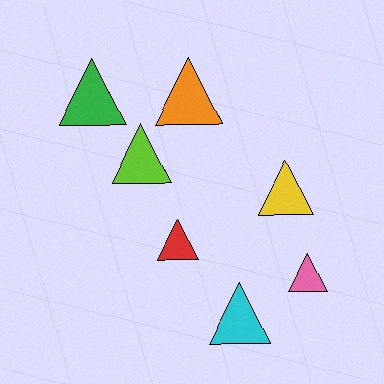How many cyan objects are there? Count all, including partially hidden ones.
There is 1 cyan object.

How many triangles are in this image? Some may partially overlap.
There are 7 triangles.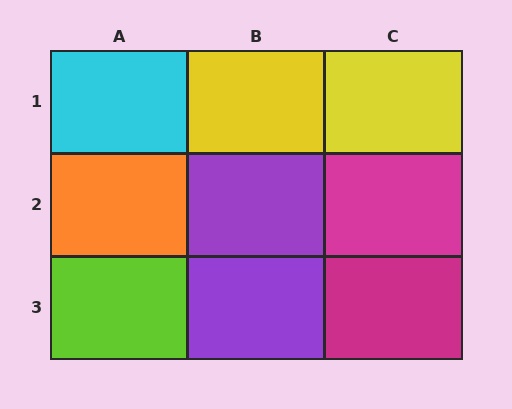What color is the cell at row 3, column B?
Purple.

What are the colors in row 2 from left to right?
Orange, purple, magenta.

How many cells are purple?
2 cells are purple.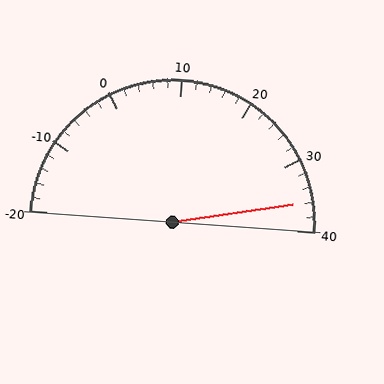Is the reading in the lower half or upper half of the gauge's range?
The reading is in the upper half of the range (-20 to 40).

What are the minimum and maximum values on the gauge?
The gauge ranges from -20 to 40.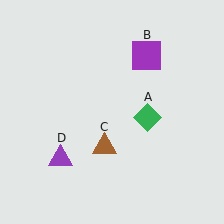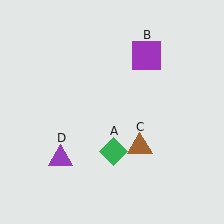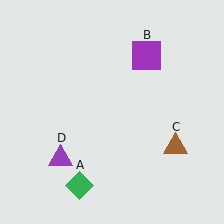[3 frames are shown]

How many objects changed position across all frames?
2 objects changed position: green diamond (object A), brown triangle (object C).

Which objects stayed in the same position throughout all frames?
Purple square (object B) and purple triangle (object D) remained stationary.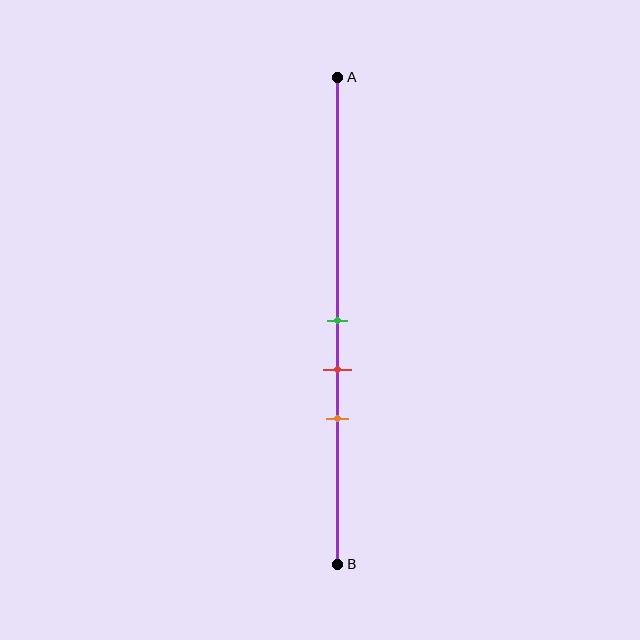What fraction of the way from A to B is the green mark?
The green mark is approximately 50% (0.5) of the way from A to B.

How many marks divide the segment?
There are 3 marks dividing the segment.